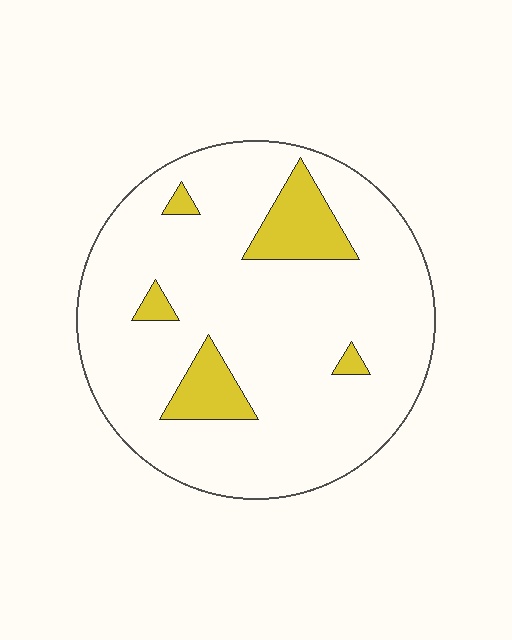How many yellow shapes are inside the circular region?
5.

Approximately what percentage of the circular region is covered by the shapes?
Approximately 15%.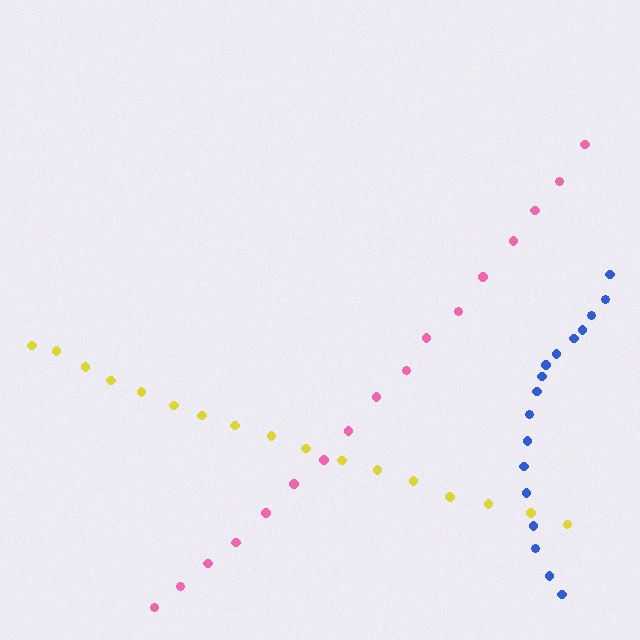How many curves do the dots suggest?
There are 3 distinct paths.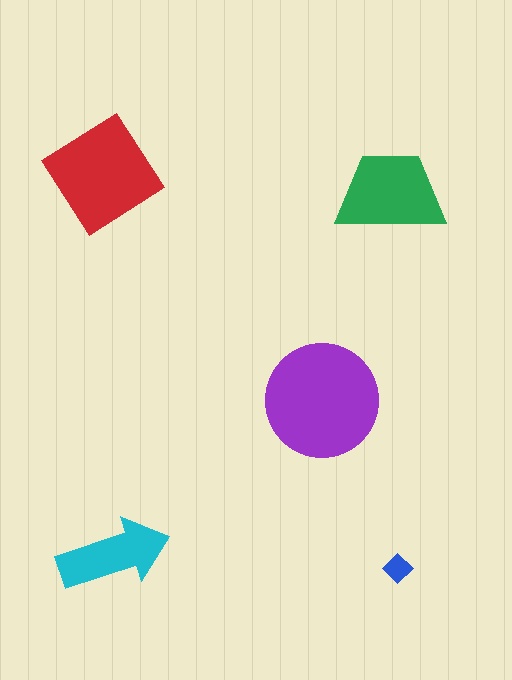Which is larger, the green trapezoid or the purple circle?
The purple circle.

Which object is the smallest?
The blue diamond.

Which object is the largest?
The purple circle.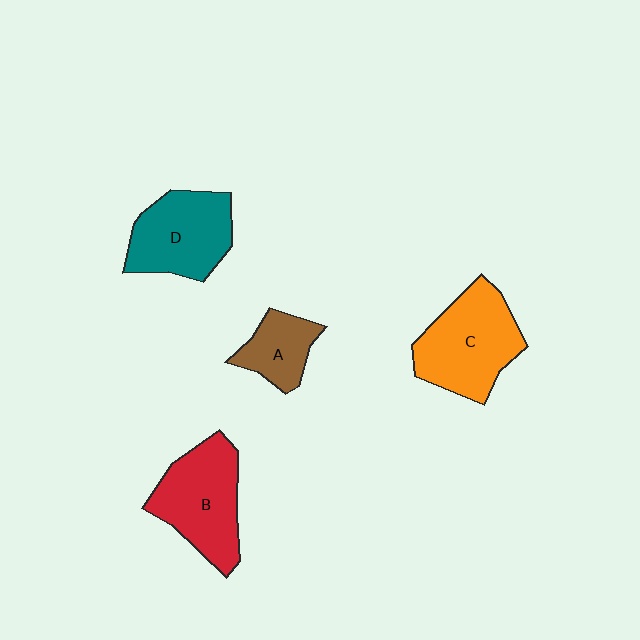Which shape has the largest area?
Shape C (orange).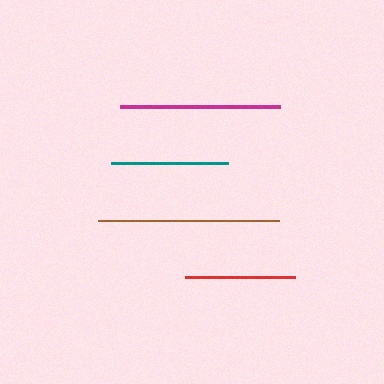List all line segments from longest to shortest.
From longest to shortest: brown, magenta, teal, red.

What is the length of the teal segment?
The teal segment is approximately 117 pixels long.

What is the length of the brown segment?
The brown segment is approximately 181 pixels long.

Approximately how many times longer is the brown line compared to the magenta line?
The brown line is approximately 1.1 times the length of the magenta line.